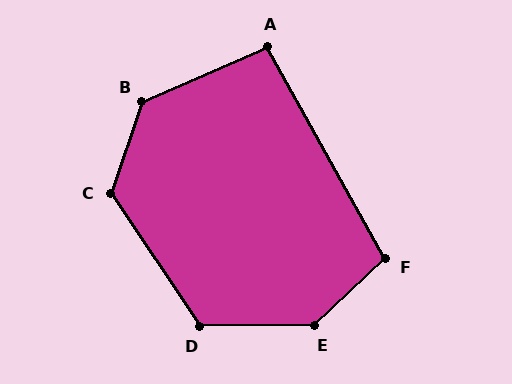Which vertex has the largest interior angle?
E, at approximately 137 degrees.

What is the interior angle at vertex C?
Approximately 127 degrees (obtuse).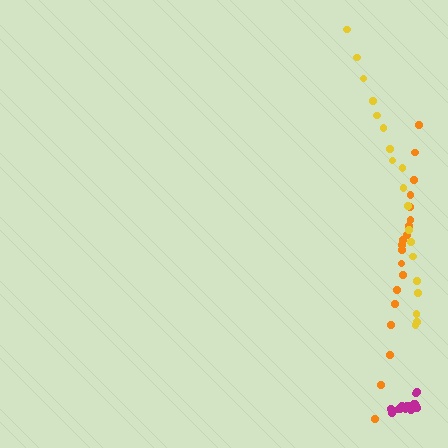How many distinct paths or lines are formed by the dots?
There are 3 distinct paths.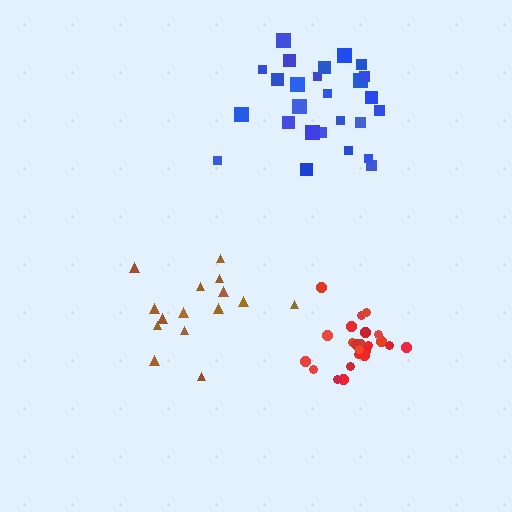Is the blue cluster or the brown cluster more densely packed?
Blue.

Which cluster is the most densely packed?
Red.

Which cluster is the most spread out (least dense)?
Brown.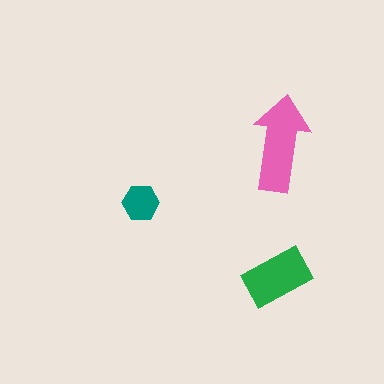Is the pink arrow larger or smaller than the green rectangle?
Larger.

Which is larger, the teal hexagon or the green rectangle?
The green rectangle.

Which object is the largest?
The pink arrow.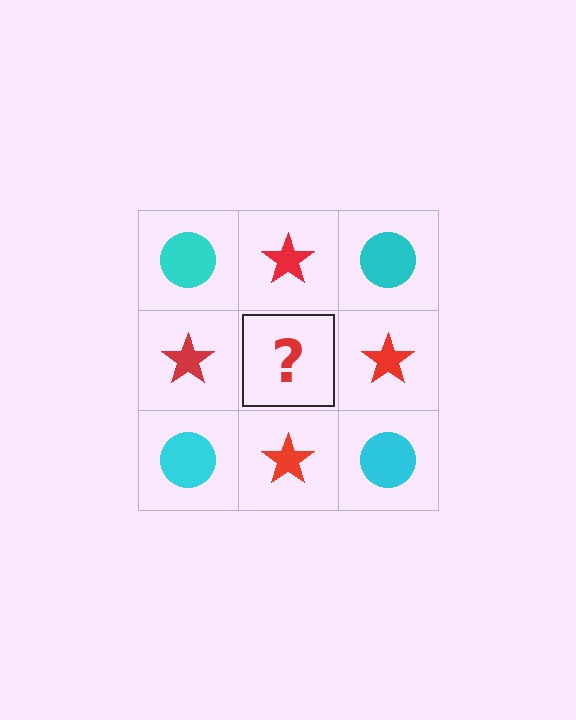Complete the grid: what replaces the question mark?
The question mark should be replaced with a cyan circle.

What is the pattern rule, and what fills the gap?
The rule is that it alternates cyan circle and red star in a checkerboard pattern. The gap should be filled with a cyan circle.